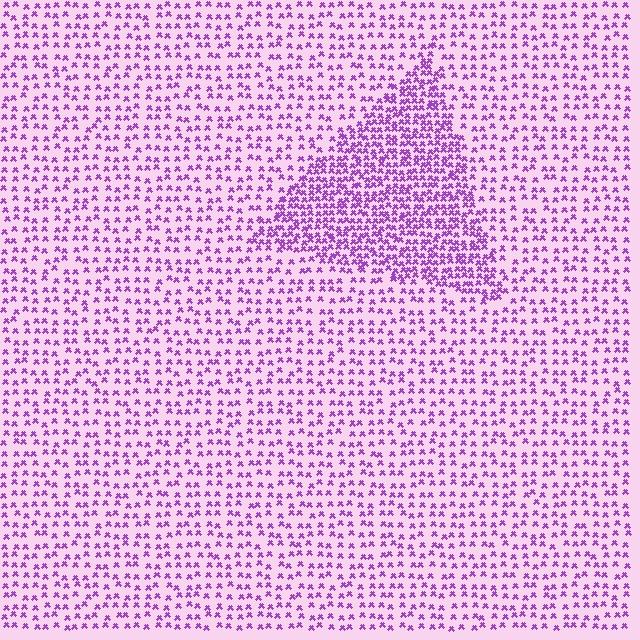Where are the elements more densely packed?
The elements are more densely packed inside the triangle boundary.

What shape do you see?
I see a triangle.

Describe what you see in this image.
The image contains small purple elements arranged at two different densities. A triangle-shaped region is visible where the elements are more densely packed than the surrounding area.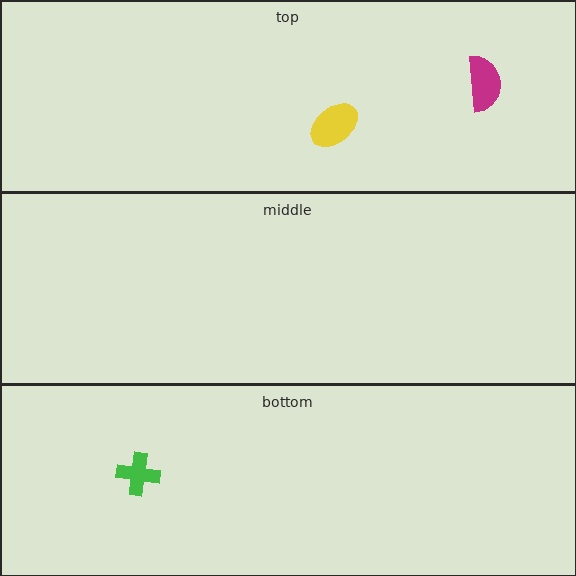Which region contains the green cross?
The bottom region.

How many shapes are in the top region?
2.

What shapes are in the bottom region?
The green cross.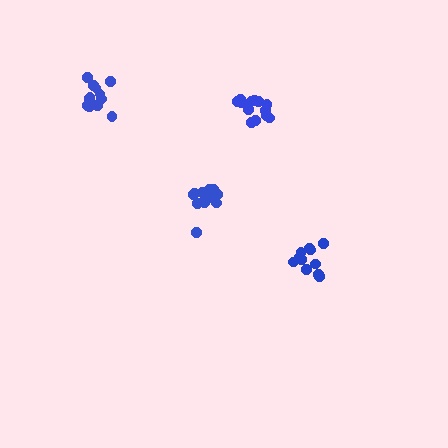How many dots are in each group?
Group 1: 11 dots, Group 2: 14 dots, Group 3: 13 dots, Group 4: 12 dots (50 total).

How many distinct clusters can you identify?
There are 4 distinct clusters.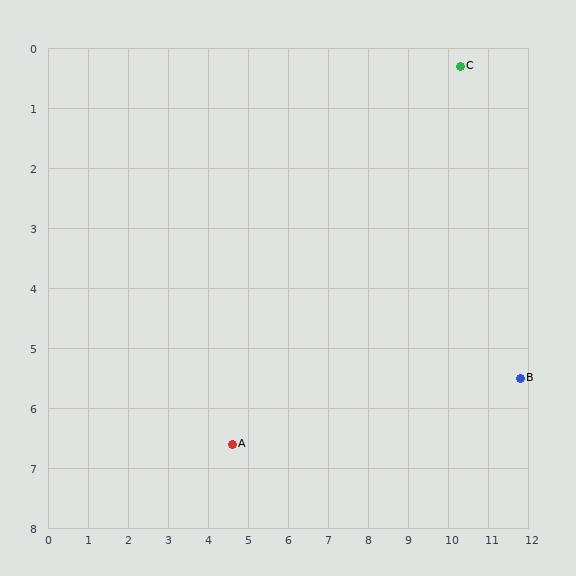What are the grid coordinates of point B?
Point B is at approximately (11.8, 5.5).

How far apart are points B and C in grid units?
Points B and C are about 5.4 grid units apart.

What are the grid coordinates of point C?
Point C is at approximately (10.3, 0.3).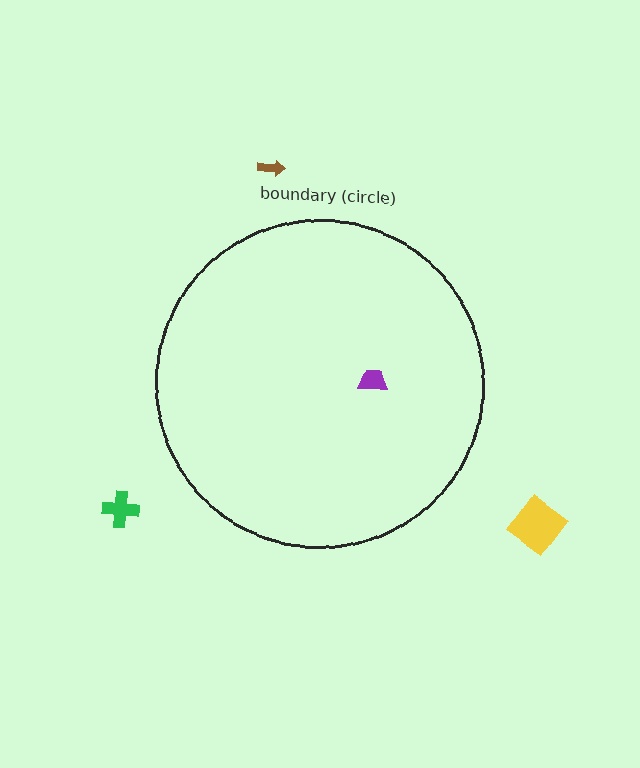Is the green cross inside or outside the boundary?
Outside.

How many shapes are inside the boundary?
1 inside, 3 outside.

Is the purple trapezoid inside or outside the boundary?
Inside.